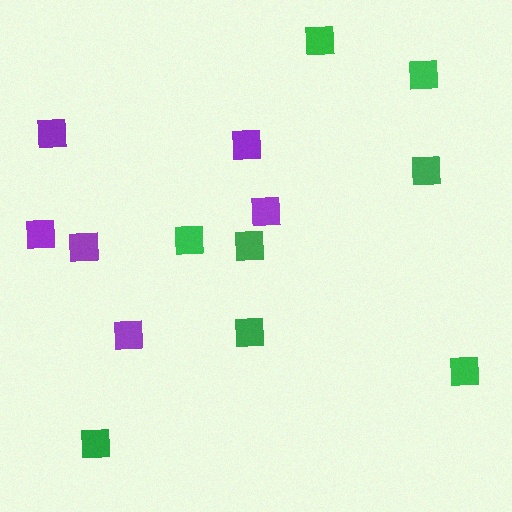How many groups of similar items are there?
There are 2 groups: one group of purple squares (6) and one group of green squares (8).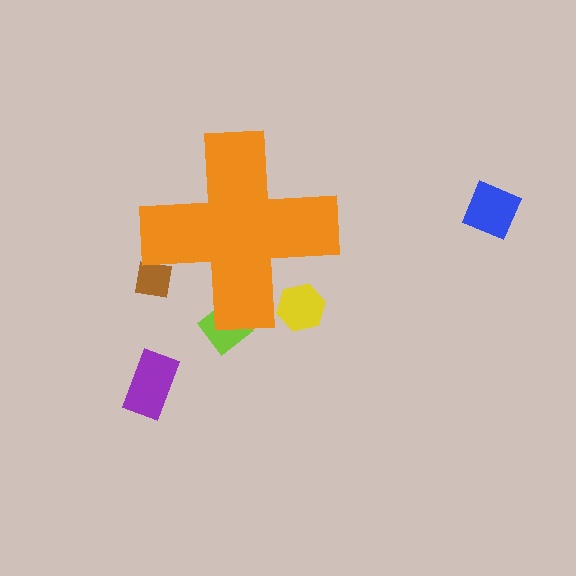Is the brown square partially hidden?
Yes, the brown square is partially hidden behind the orange cross.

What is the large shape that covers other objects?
An orange cross.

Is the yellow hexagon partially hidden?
Yes, the yellow hexagon is partially hidden behind the orange cross.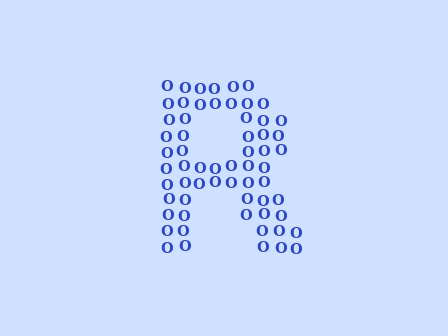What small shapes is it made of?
It is made of small letter O's.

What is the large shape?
The large shape is the letter R.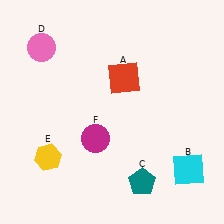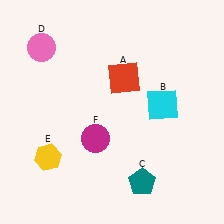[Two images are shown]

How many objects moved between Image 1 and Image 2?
1 object moved between the two images.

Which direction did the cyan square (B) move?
The cyan square (B) moved up.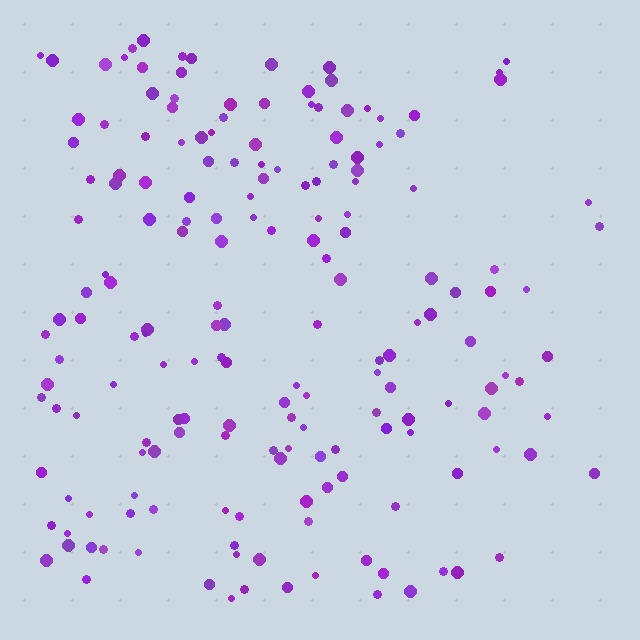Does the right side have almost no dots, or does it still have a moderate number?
Still a moderate number, just noticeably fewer than the left.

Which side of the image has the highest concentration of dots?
The left.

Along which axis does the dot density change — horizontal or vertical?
Horizontal.